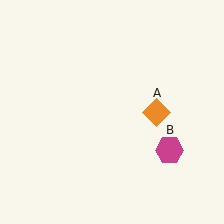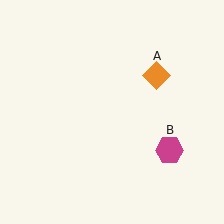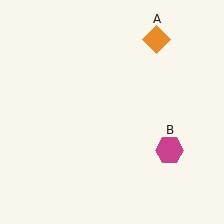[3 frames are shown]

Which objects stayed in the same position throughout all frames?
Magenta hexagon (object B) remained stationary.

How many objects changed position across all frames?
1 object changed position: orange diamond (object A).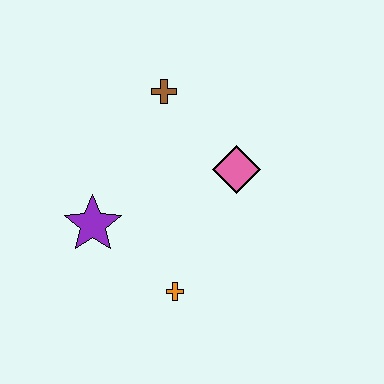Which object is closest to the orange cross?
The purple star is closest to the orange cross.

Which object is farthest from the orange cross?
The brown cross is farthest from the orange cross.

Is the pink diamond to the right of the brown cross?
Yes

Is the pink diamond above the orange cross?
Yes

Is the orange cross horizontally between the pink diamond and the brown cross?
Yes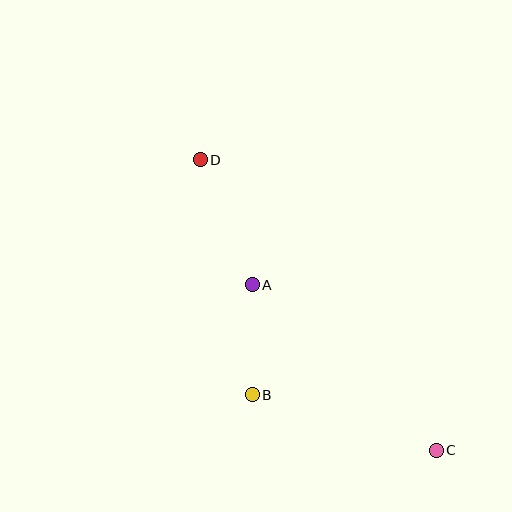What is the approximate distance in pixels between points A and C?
The distance between A and C is approximately 247 pixels.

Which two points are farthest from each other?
Points C and D are farthest from each other.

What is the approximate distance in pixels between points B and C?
The distance between B and C is approximately 192 pixels.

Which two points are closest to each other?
Points A and B are closest to each other.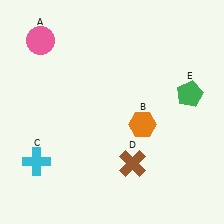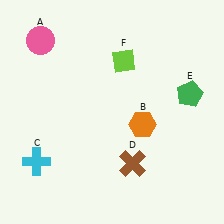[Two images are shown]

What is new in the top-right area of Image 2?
A lime diamond (F) was added in the top-right area of Image 2.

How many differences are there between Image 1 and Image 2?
There is 1 difference between the two images.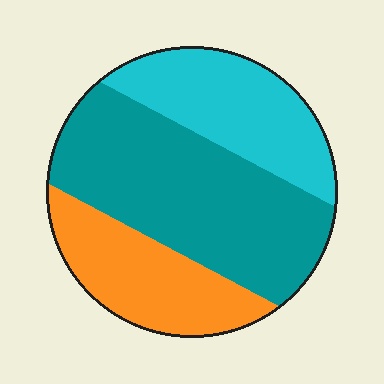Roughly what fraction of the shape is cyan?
Cyan covers around 25% of the shape.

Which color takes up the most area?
Teal, at roughly 50%.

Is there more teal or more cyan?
Teal.